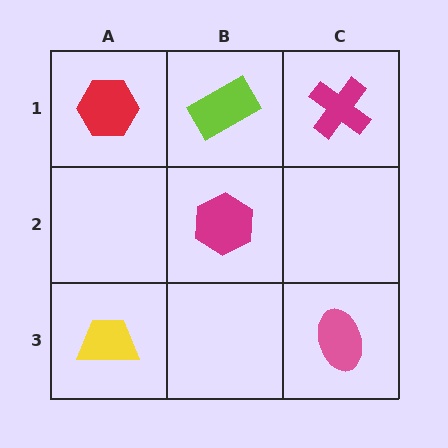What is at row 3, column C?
A pink ellipse.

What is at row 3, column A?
A yellow trapezoid.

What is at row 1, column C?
A magenta cross.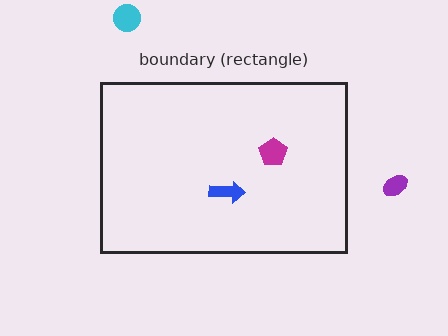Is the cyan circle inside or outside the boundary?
Outside.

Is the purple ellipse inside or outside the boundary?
Outside.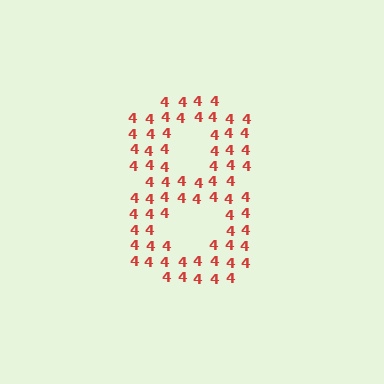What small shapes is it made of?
It is made of small digit 4's.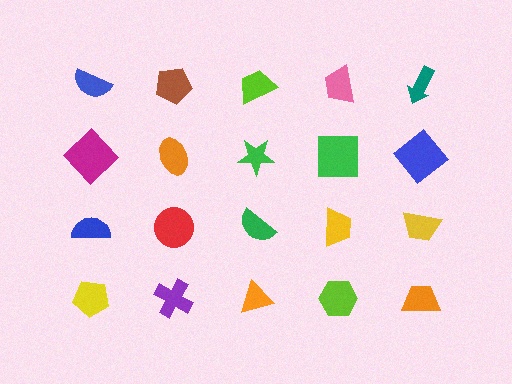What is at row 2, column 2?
An orange ellipse.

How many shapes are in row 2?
5 shapes.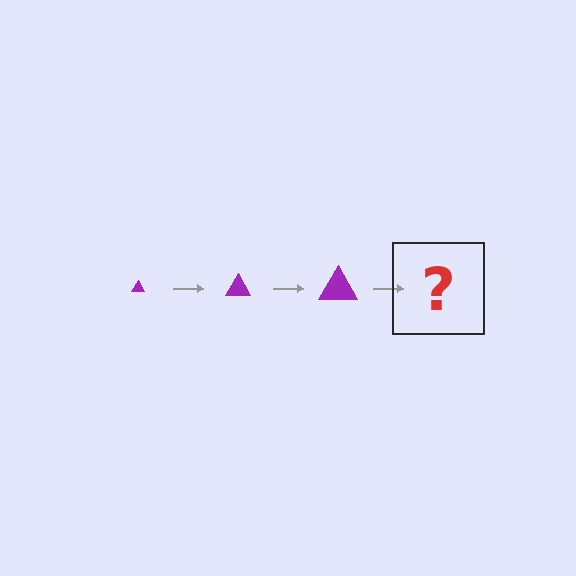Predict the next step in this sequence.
The next step is a purple triangle, larger than the previous one.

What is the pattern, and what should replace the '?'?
The pattern is that the triangle gets progressively larger each step. The '?' should be a purple triangle, larger than the previous one.